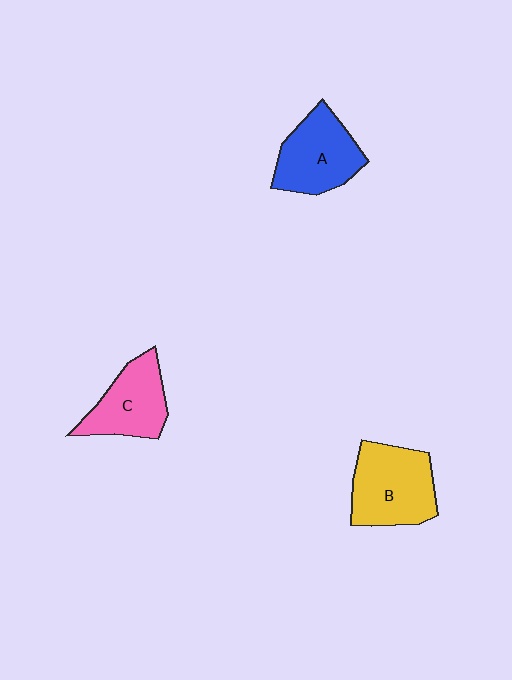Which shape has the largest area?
Shape B (yellow).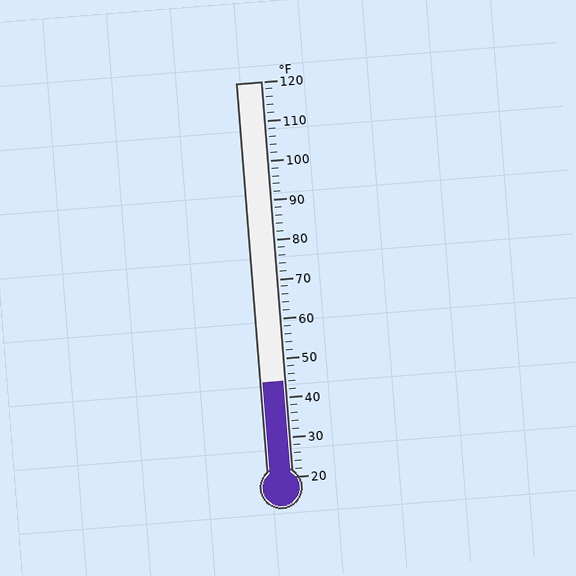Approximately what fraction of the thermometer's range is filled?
The thermometer is filled to approximately 25% of its range.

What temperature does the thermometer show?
The thermometer shows approximately 44°F.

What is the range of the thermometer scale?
The thermometer scale ranges from 20°F to 120°F.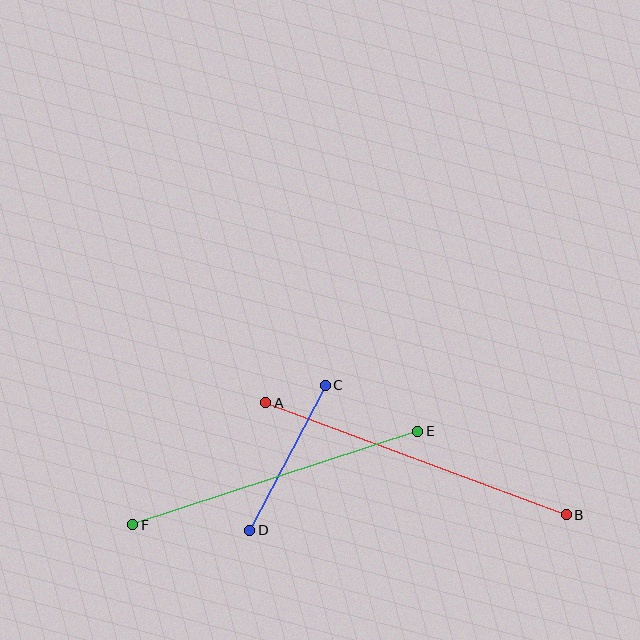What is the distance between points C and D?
The distance is approximately 163 pixels.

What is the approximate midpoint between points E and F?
The midpoint is at approximately (275, 478) pixels.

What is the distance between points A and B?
The distance is approximately 321 pixels.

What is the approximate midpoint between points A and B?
The midpoint is at approximately (416, 459) pixels.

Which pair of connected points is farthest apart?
Points A and B are farthest apart.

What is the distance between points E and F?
The distance is approximately 300 pixels.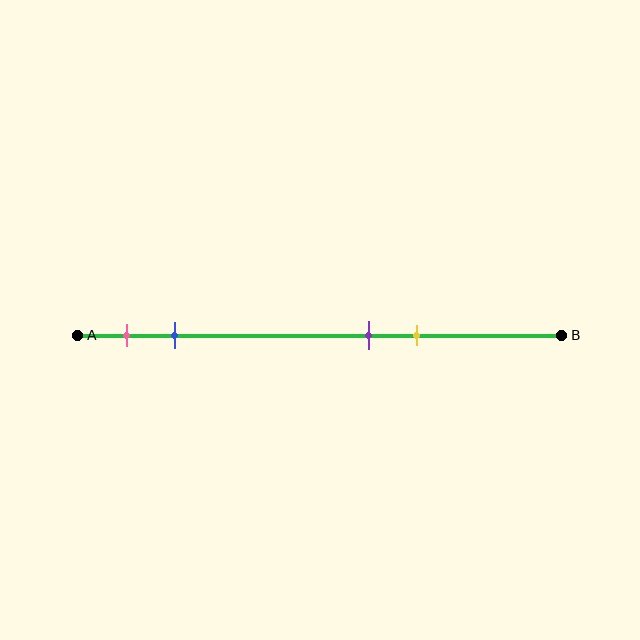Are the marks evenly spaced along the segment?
No, the marks are not evenly spaced.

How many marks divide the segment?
There are 4 marks dividing the segment.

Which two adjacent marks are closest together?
The purple and yellow marks are the closest adjacent pair.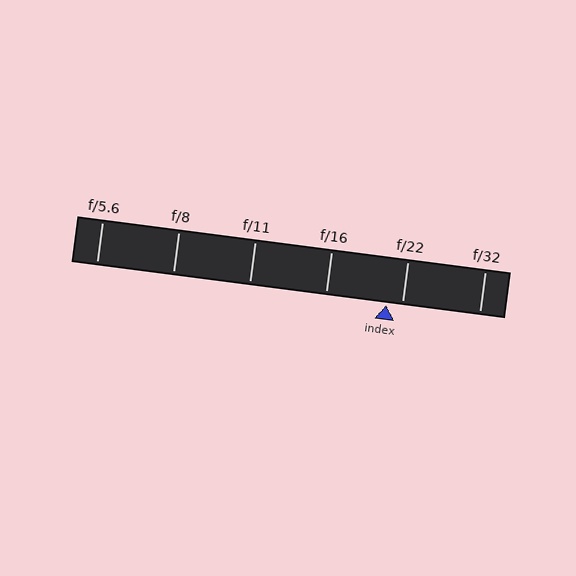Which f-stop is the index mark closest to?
The index mark is closest to f/22.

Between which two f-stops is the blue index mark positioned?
The index mark is between f/16 and f/22.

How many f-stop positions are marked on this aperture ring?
There are 6 f-stop positions marked.